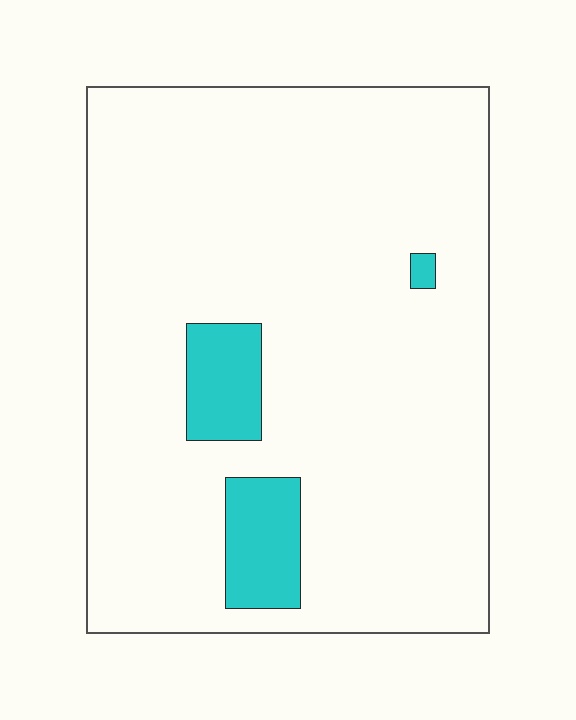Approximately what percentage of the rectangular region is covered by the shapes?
Approximately 10%.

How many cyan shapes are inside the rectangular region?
3.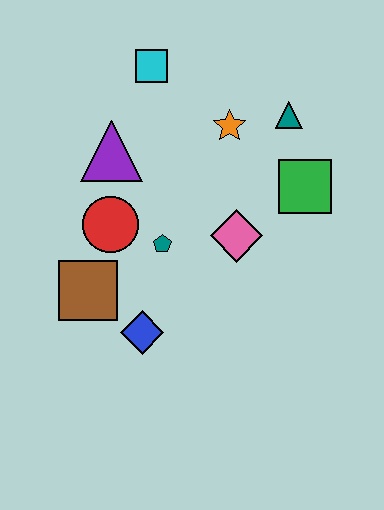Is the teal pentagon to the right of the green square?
No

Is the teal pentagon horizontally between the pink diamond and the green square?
No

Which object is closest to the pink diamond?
The teal pentagon is closest to the pink diamond.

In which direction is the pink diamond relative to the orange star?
The pink diamond is below the orange star.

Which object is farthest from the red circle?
The teal triangle is farthest from the red circle.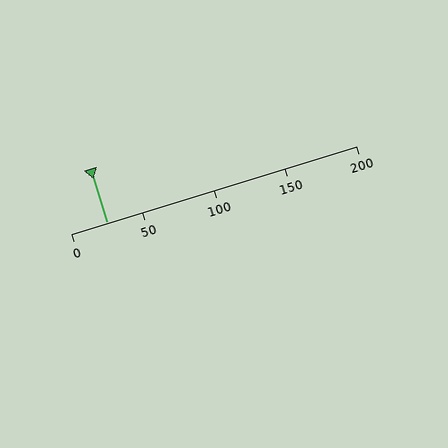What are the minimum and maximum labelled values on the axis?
The axis runs from 0 to 200.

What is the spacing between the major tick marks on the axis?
The major ticks are spaced 50 apart.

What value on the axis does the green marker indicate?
The marker indicates approximately 25.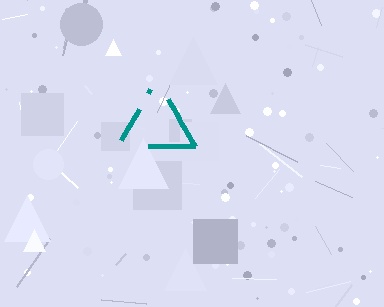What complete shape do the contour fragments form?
The contour fragments form a triangle.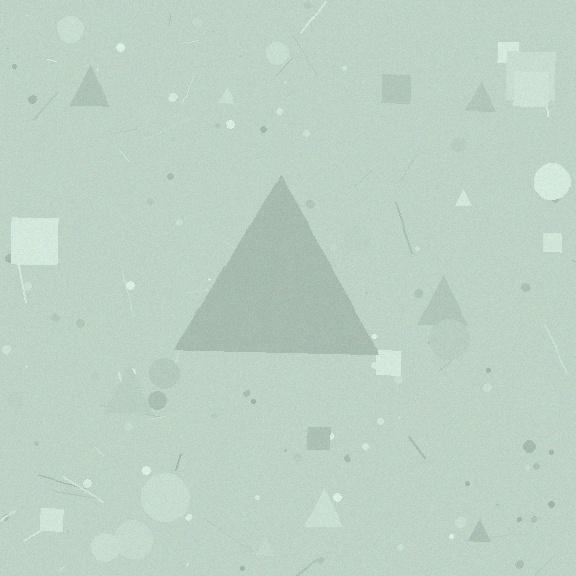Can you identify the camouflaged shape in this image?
The camouflaged shape is a triangle.